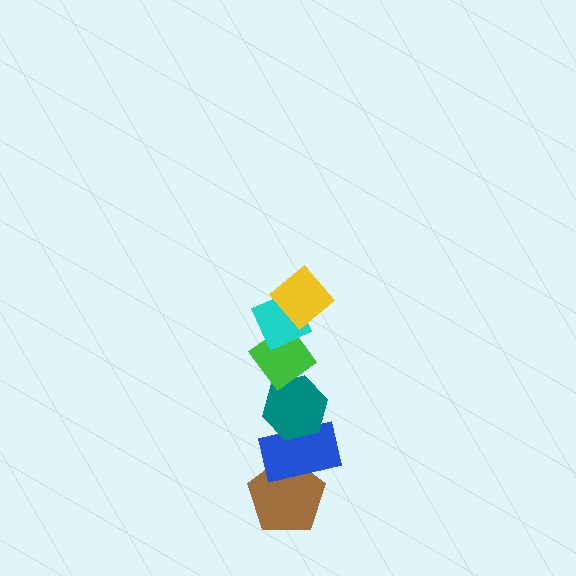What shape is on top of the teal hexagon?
The green diamond is on top of the teal hexagon.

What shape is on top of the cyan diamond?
The yellow diamond is on top of the cyan diamond.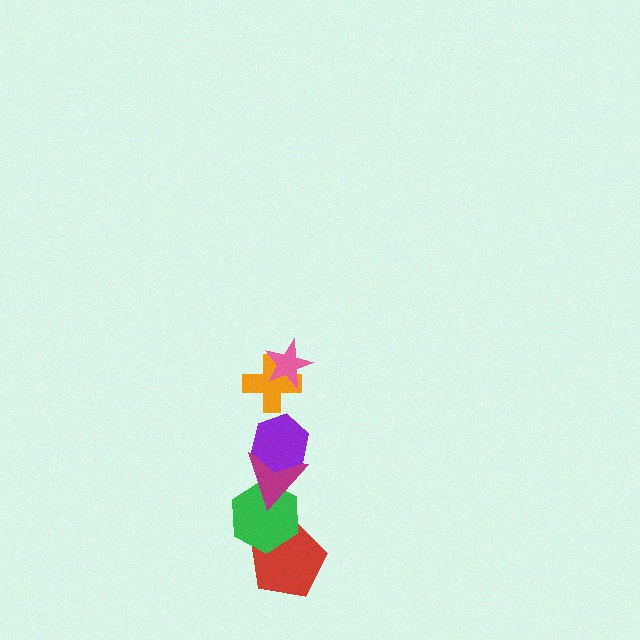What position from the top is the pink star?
The pink star is 1st from the top.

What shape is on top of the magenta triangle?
The purple hexagon is on top of the magenta triangle.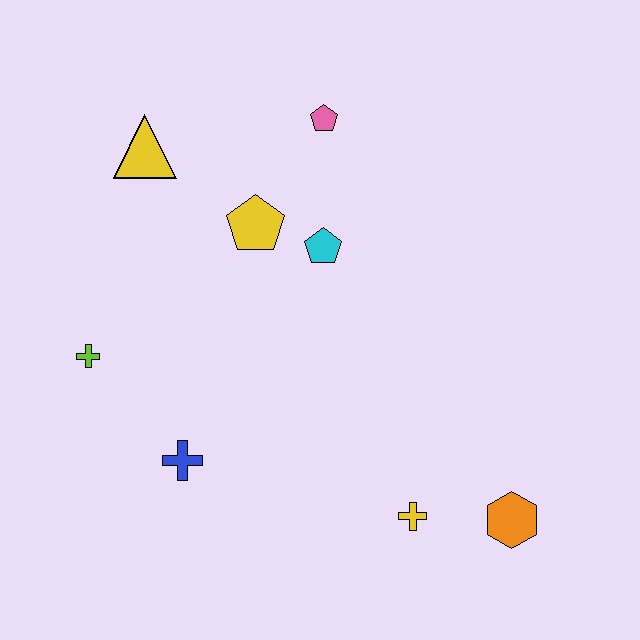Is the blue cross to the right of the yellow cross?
No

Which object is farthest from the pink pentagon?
The orange hexagon is farthest from the pink pentagon.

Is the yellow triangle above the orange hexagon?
Yes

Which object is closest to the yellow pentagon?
The cyan pentagon is closest to the yellow pentagon.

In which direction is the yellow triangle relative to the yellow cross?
The yellow triangle is above the yellow cross.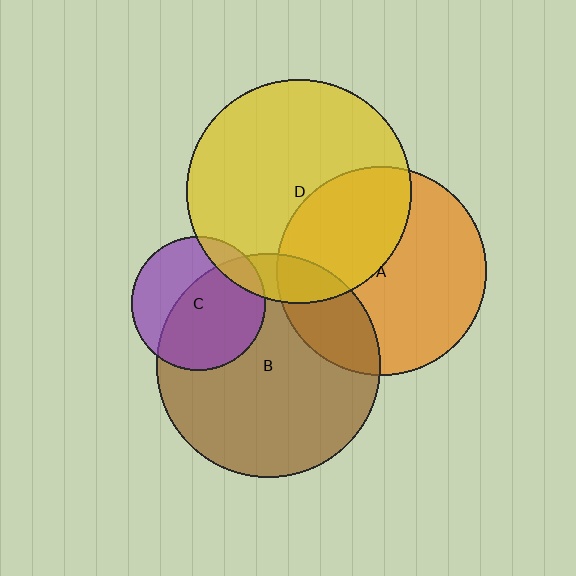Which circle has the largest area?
Circle D (yellow).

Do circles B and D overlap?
Yes.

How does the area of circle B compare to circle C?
Approximately 2.8 times.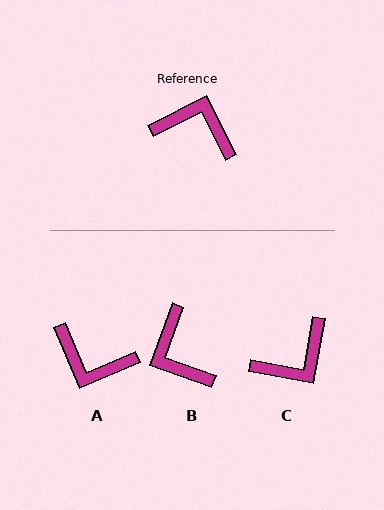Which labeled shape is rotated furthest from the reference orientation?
A, about 176 degrees away.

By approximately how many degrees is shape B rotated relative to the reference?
Approximately 133 degrees counter-clockwise.